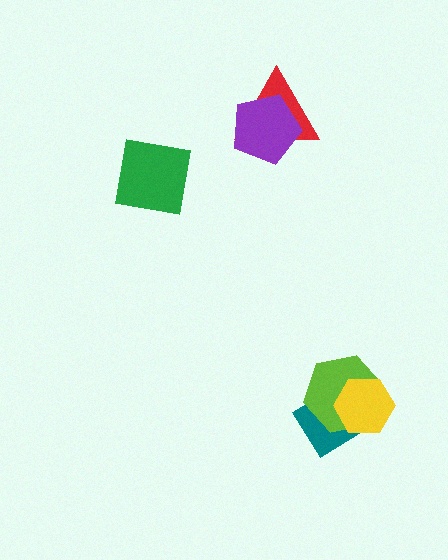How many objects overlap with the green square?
0 objects overlap with the green square.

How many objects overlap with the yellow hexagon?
2 objects overlap with the yellow hexagon.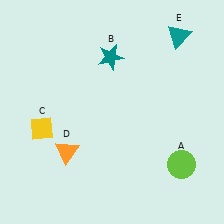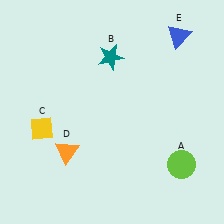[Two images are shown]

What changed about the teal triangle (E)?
In Image 1, E is teal. In Image 2, it changed to blue.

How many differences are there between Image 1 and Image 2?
There is 1 difference between the two images.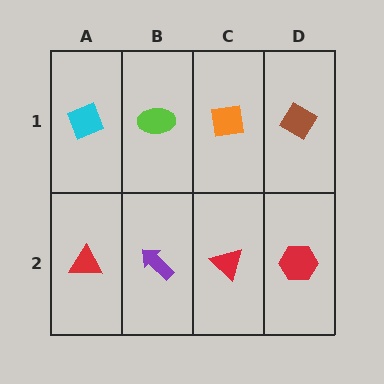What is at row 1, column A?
A cyan diamond.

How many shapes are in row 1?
4 shapes.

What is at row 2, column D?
A red hexagon.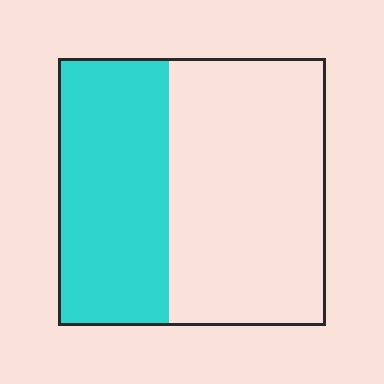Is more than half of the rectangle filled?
No.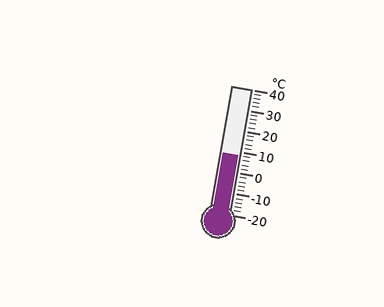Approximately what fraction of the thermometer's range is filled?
The thermometer is filled to approximately 45% of its range.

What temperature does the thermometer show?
The thermometer shows approximately 8°C.